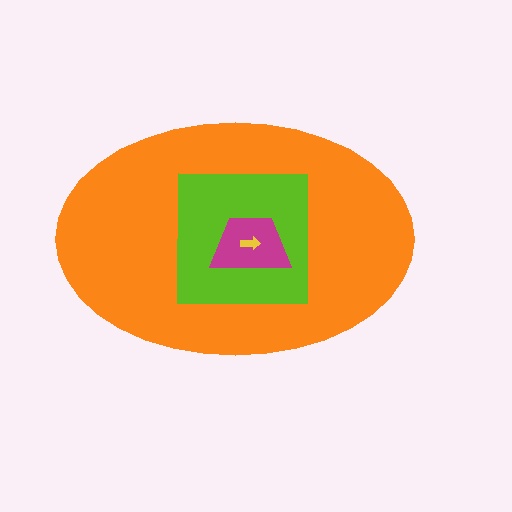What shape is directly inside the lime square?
The magenta trapezoid.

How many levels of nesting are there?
4.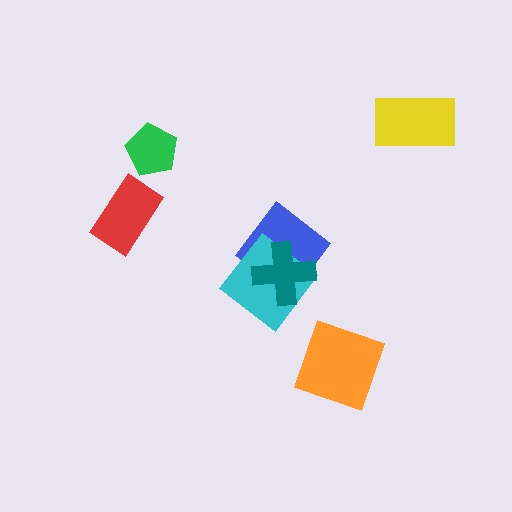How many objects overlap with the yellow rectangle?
0 objects overlap with the yellow rectangle.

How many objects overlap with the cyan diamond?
2 objects overlap with the cyan diamond.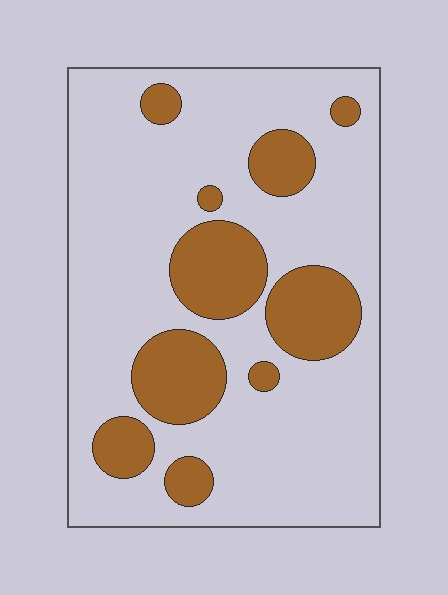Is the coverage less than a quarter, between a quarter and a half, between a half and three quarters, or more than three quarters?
Less than a quarter.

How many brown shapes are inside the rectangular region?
10.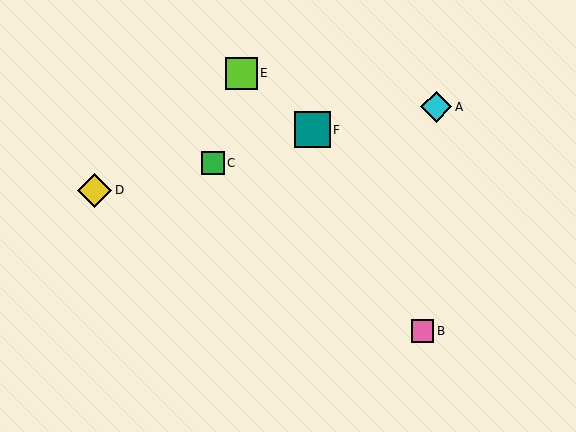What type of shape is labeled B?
Shape B is a pink square.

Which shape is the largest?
The teal square (labeled F) is the largest.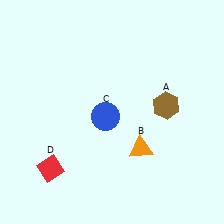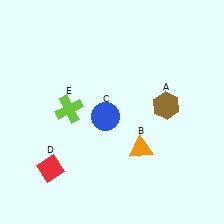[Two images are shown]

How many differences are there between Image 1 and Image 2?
There is 1 difference between the two images.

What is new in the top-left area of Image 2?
A lime cross (E) was added in the top-left area of Image 2.